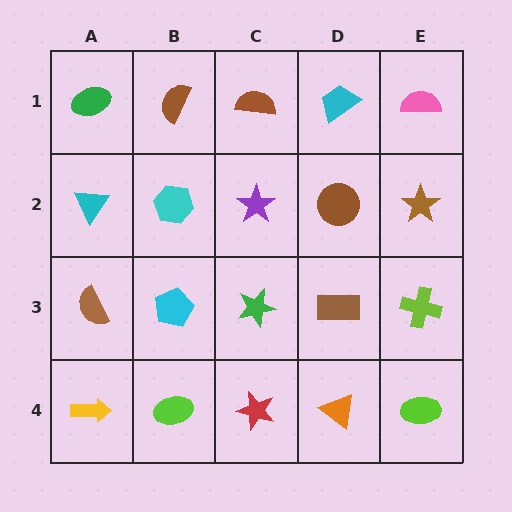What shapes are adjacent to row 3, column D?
A brown circle (row 2, column D), an orange triangle (row 4, column D), a green star (row 3, column C), a lime cross (row 3, column E).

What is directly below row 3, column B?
A lime ellipse.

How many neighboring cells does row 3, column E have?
3.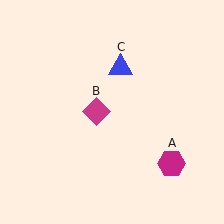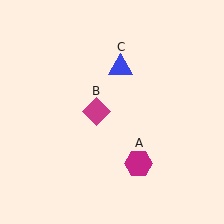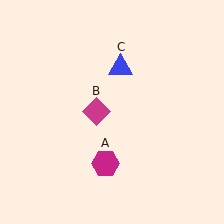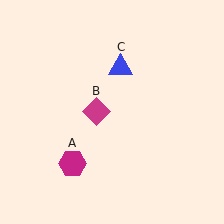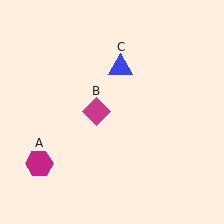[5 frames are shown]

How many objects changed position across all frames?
1 object changed position: magenta hexagon (object A).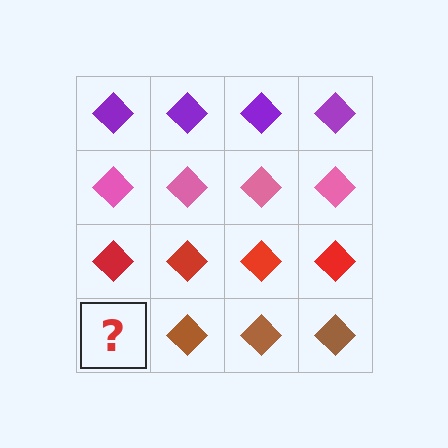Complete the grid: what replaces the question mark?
The question mark should be replaced with a brown diamond.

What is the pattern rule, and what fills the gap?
The rule is that each row has a consistent color. The gap should be filled with a brown diamond.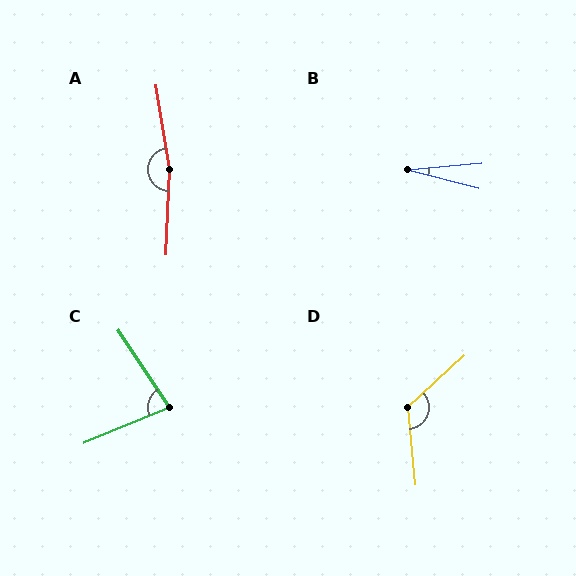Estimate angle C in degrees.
Approximately 79 degrees.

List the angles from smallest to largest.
B (19°), C (79°), D (127°), A (169°).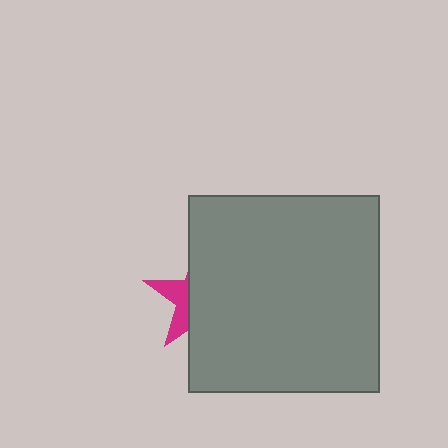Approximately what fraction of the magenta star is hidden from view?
Roughly 70% of the magenta star is hidden behind the gray rectangle.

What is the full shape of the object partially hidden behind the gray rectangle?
The partially hidden object is a magenta star.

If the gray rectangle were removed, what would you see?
You would see the complete magenta star.